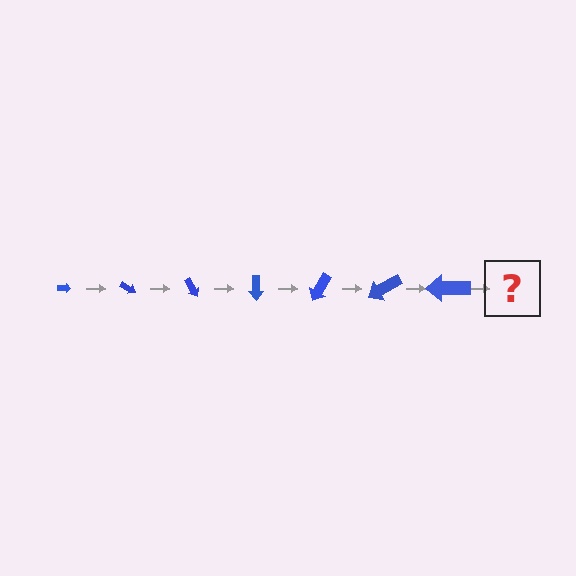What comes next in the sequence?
The next element should be an arrow, larger than the previous one and rotated 210 degrees from the start.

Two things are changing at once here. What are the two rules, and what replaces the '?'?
The two rules are that the arrow grows larger each step and it rotates 30 degrees each step. The '?' should be an arrow, larger than the previous one and rotated 210 degrees from the start.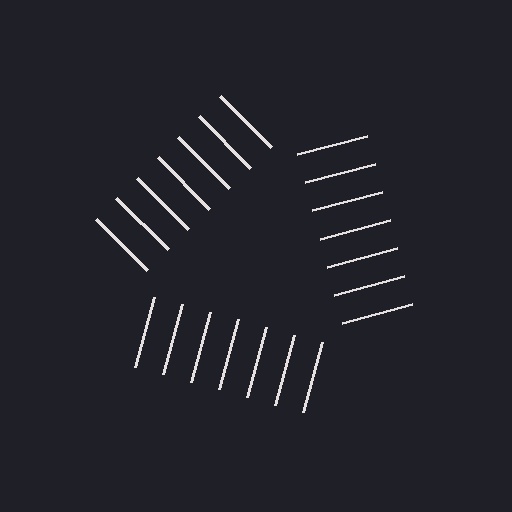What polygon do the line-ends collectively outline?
An illusory triangle — the line segments terminate on its edges but no continuous stroke is drawn.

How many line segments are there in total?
21 — 7 along each of the 3 edges.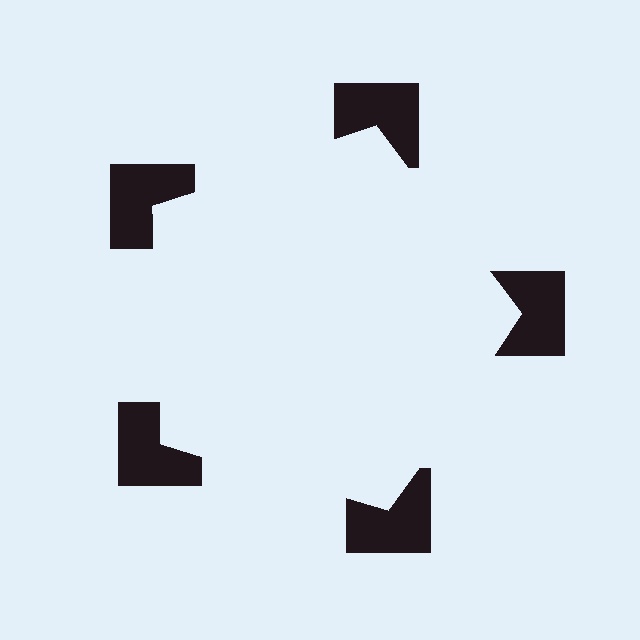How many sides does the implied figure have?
5 sides.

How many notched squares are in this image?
There are 5 — one at each vertex of the illusory pentagon.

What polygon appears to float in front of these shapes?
An illusory pentagon — its edges are inferred from the aligned wedge cuts in the notched squares, not physically drawn.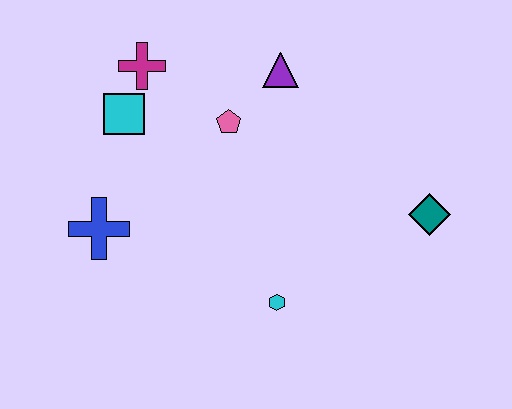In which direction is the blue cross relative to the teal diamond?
The blue cross is to the left of the teal diamond.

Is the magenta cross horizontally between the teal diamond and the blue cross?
Yes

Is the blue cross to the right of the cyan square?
No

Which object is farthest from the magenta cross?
The teal diamond is farthest from the magenta cross.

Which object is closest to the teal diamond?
The cyan hexagon is closest to the teal diamond.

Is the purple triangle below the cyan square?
No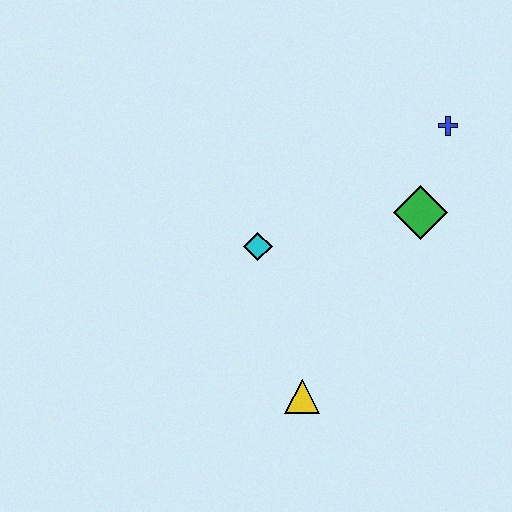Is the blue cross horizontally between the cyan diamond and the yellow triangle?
No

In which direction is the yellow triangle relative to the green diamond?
The yellow triangle is below the green diamond.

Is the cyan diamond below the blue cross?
Yes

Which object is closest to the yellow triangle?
The cyan diamond is closest to the yellow triangle.